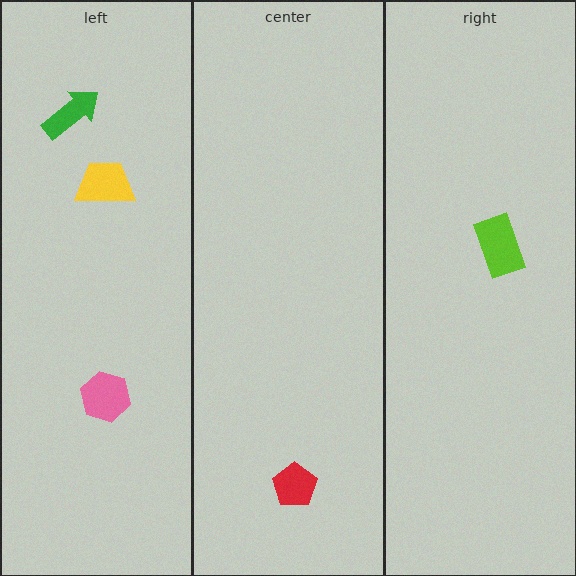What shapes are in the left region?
The pink hexagon, the yellow trapezoid, the green arrow.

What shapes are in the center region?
The red pentagon.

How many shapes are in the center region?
1.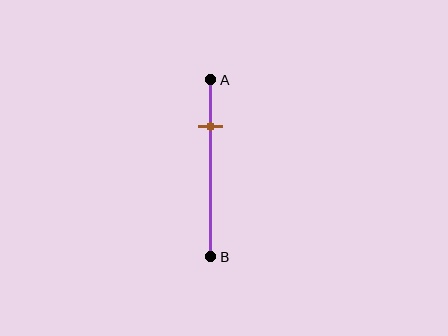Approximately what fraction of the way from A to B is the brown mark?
The brown mark is approximately 25% of the way from A to B.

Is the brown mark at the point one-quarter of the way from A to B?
Yes, the mark is approximately at the one-quarter point.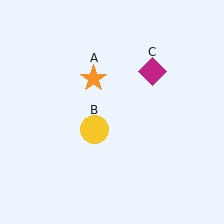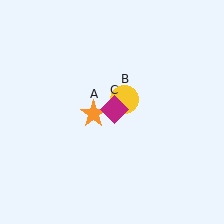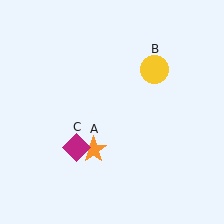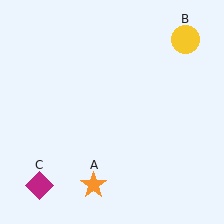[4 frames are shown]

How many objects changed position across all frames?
3 objects changed position: orange star (object A), yellow circle (object B), magenta diamond (object C).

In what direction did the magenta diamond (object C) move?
The magenta diamond (object C) moved down and to the left.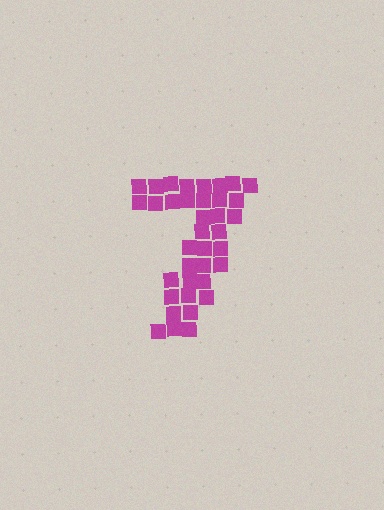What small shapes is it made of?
It is made of small squares.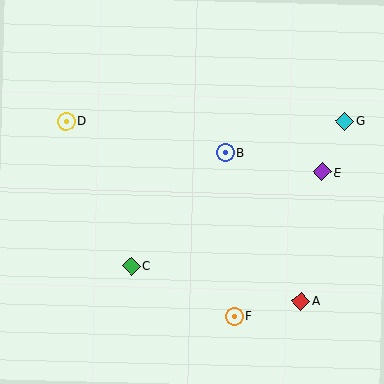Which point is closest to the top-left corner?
Point D is closest to the top-left corner.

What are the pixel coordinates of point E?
Point E is at (322, 172).